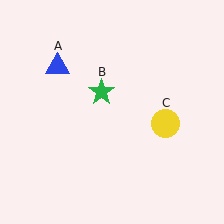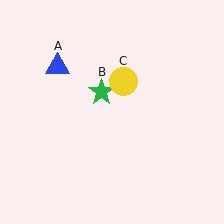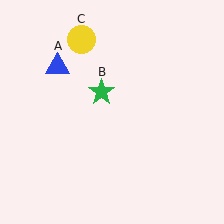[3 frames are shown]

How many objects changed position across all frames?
1 object changed position: yellow circle (object C).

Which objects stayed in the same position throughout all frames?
Blue triangle (object A) and green star (object B) remained stationary.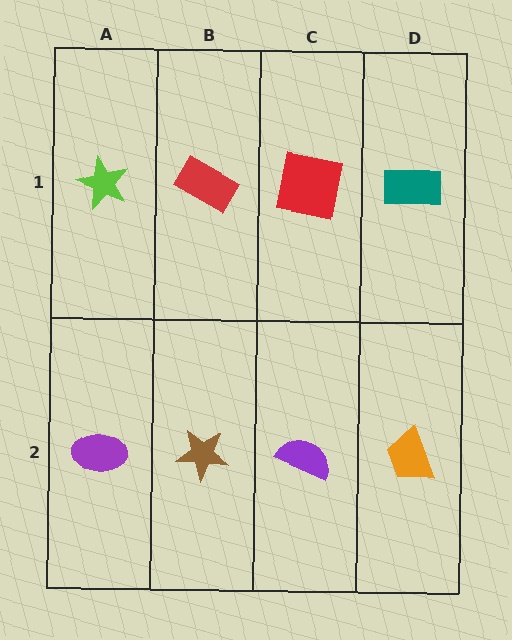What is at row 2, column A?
A purple ellipse.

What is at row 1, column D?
A teal rectangle.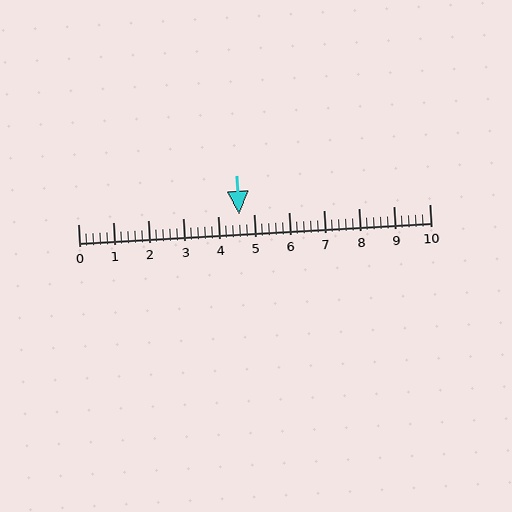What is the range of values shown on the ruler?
The ruler shows values from 0 to 10.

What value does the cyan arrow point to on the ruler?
The cyan arrow points to approximately 4.6.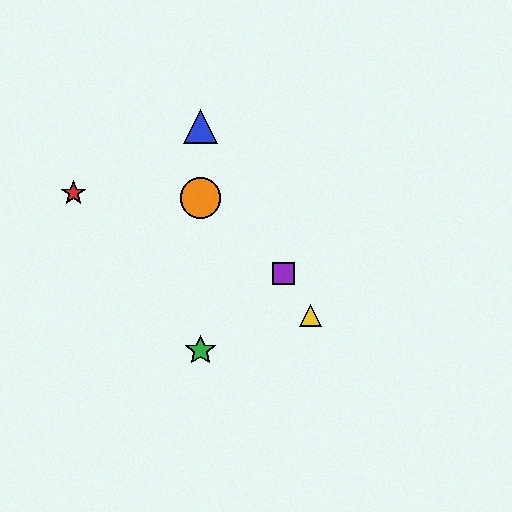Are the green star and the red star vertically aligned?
No, the green star is at x≈201 and the red star is at x≈74.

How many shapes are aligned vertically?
3 shapes (the blue triangle, the green star, the orange circle) are aligned vertically.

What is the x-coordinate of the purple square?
The purple square is at x≈283.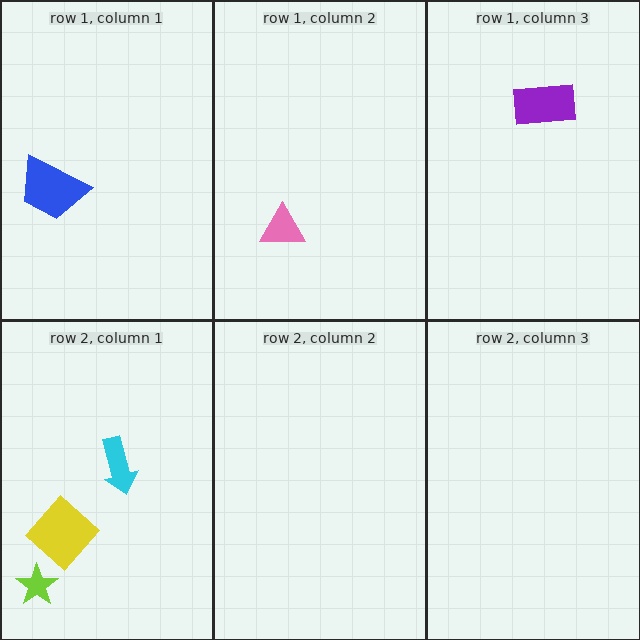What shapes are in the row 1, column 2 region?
The pink triangle.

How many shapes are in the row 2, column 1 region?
3.